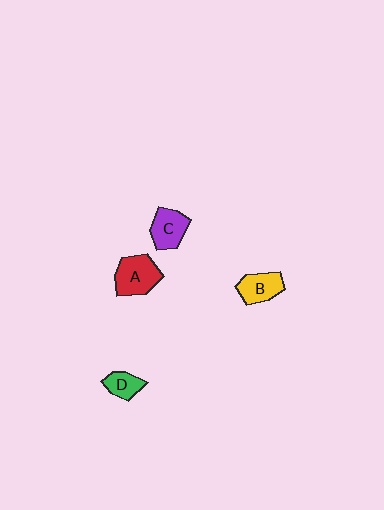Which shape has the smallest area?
Shape D (green).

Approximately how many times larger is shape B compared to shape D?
Approximately 1.4 times.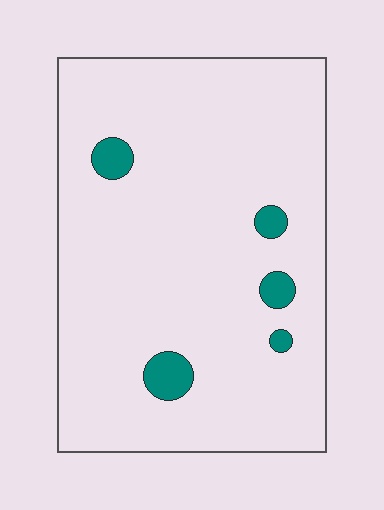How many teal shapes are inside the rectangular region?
5.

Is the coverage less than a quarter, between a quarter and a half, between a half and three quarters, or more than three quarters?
Less than a quarter.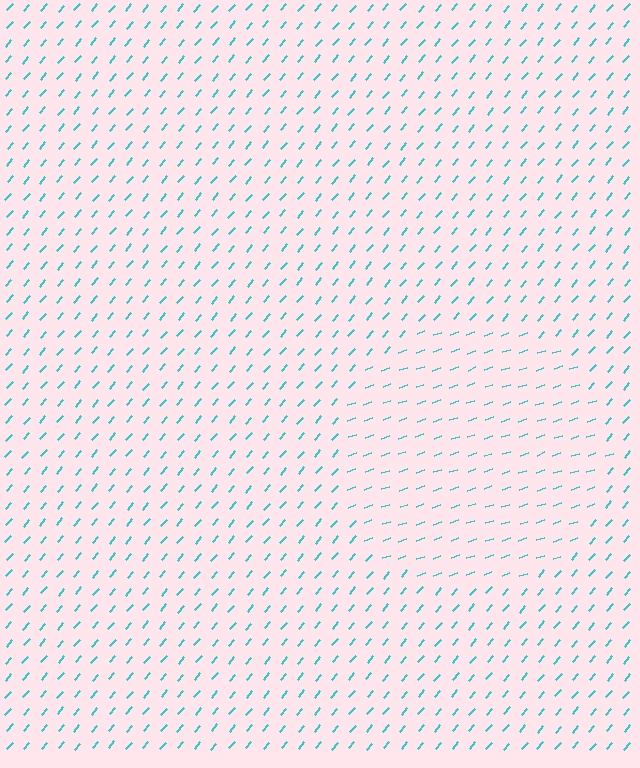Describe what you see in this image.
The image is filled with small cyan line segments. A circle region in the image has lines oriented differently from the surrounding lines, creating a visible texture boundary.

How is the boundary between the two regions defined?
The boundary is defined purely by a change in line orientation (approximately 31 degrees difference). All lines are the same color and thickness.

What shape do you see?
I see a circle.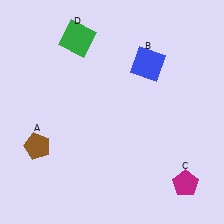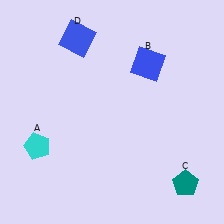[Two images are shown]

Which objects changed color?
A changed from brown to cyan. C changed from magenta to teal. D changed from green to blue.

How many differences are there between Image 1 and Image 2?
There are 3 differences between the two images.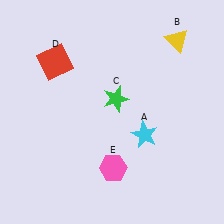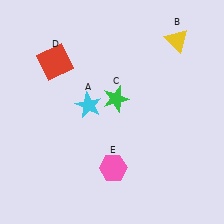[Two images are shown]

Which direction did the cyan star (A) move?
The cyan star (A) moved left.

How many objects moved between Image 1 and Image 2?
1 object moved between the two images.